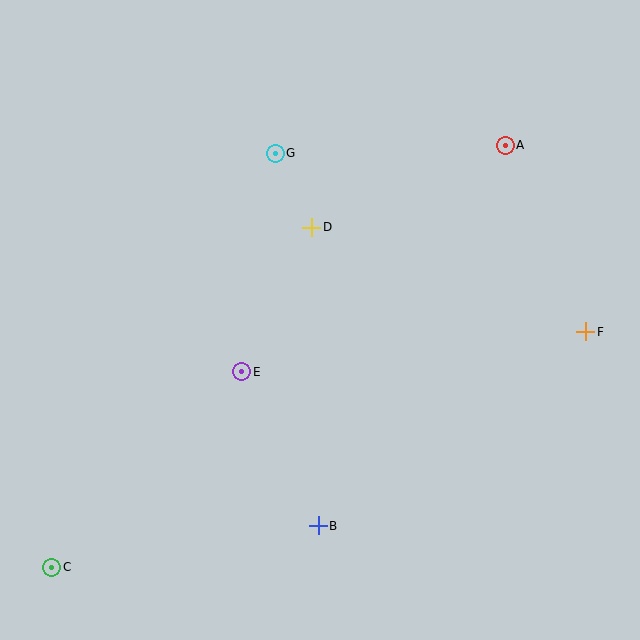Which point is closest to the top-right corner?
Point A is closest to the top-right corner.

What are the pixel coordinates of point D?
Point D is at (312, 227).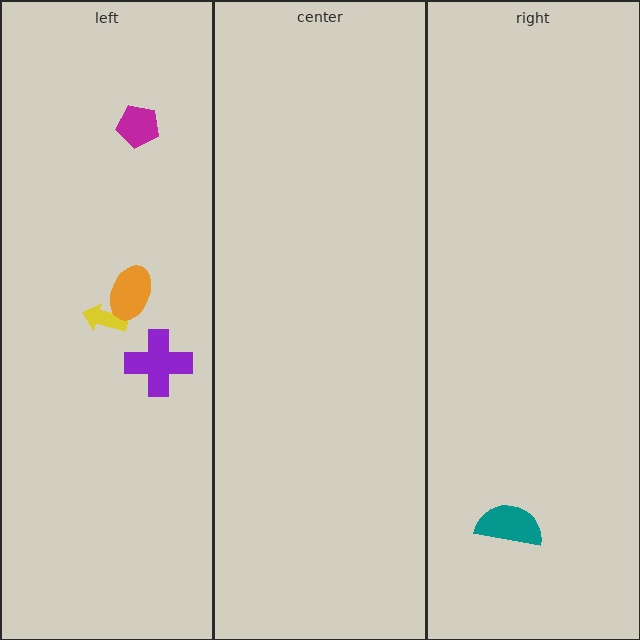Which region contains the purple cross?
The left region.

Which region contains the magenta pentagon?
The left region.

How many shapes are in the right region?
1.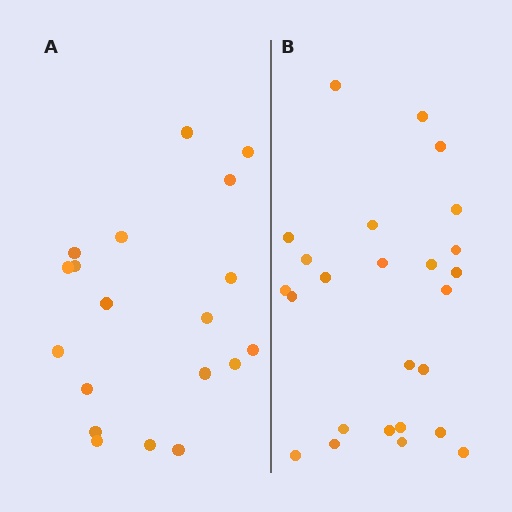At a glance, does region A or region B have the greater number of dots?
Region B (the right region) has more dots.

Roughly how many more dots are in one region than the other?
Region B has about 6 more dots than region A.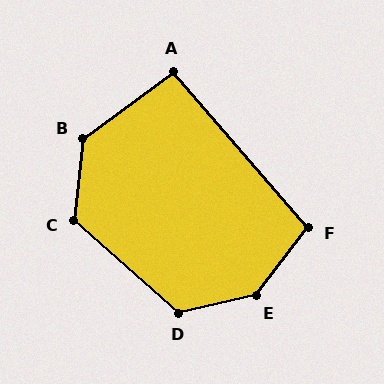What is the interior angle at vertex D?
Approximately 126 degrees (obtuse).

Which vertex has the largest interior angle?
E, at approximately 140 degrees.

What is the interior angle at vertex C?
Approximately 125 degrees (obtuse).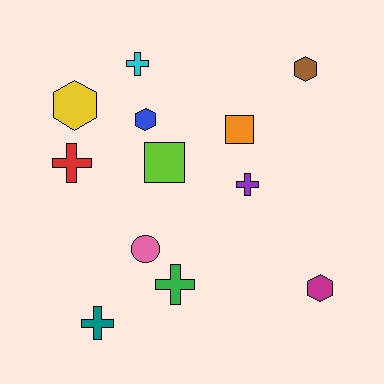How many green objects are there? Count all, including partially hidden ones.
There is 1 green object.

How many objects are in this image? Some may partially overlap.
There are 12 objects.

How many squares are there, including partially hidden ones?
There are 2 squares.